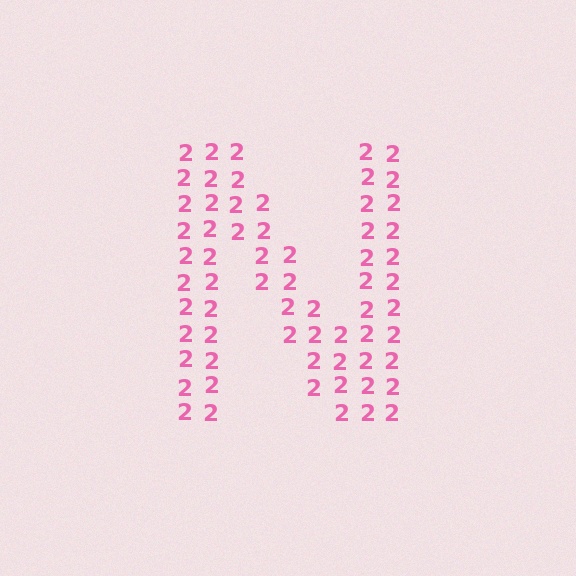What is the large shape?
The large shape is the letter N.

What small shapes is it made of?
It is made of small digit 2's.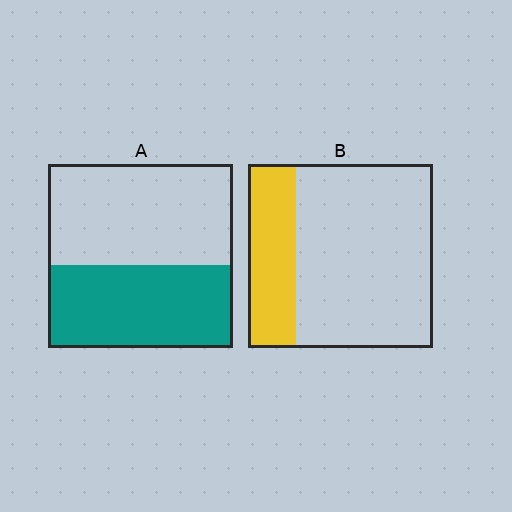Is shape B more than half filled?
No.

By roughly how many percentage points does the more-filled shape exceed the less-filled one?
By roughly 20 percentage points (A over B).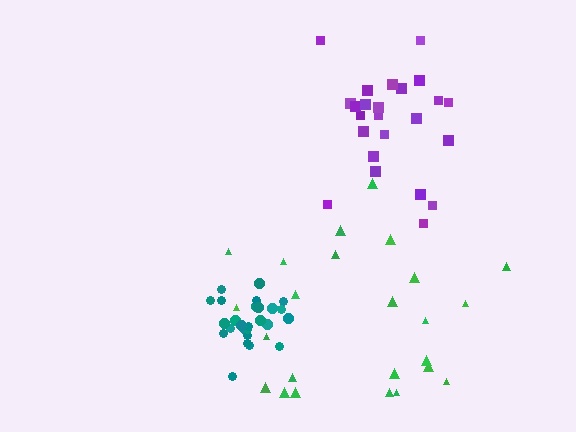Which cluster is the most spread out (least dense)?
Green.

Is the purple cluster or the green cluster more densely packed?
Purple.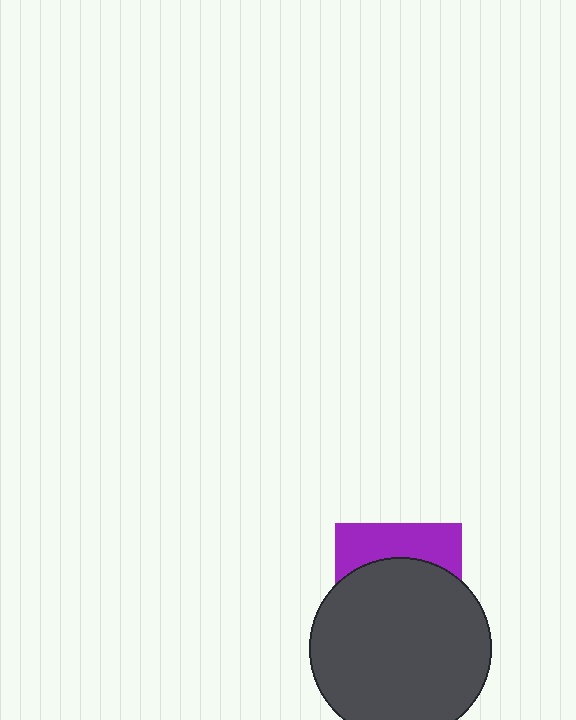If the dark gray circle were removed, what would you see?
You would see the complete purple square.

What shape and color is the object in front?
The object in front is a dark gray circle.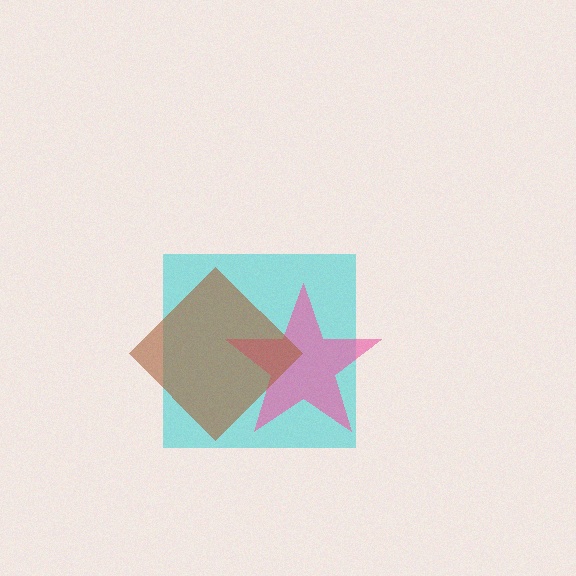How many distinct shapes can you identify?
There are 3 distinct shapes: a cyan square, a pink star, a brown diamond.